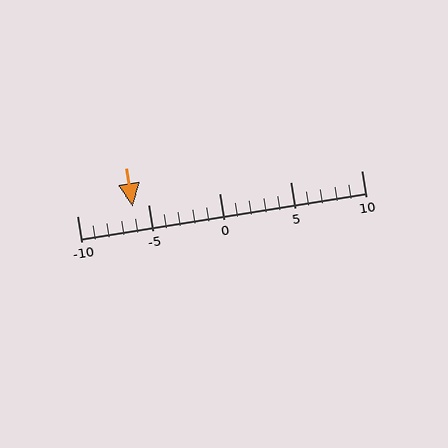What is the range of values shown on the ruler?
The ruler shows values from -10 to 10.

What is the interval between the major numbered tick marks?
The major tick marks are spaced 5 units apart.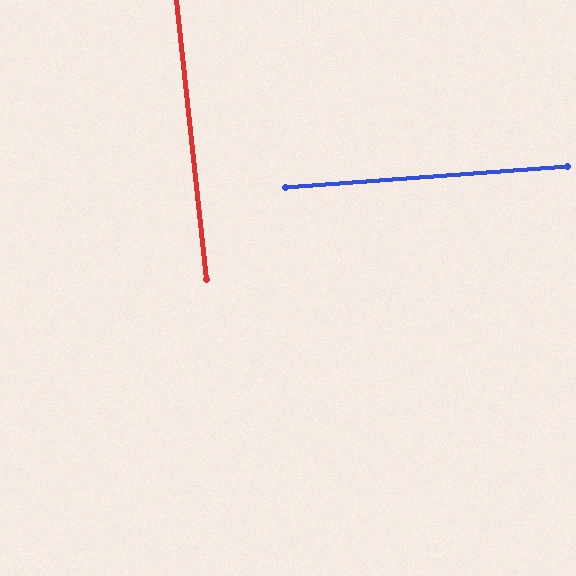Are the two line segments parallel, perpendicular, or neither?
Perpendicular — they meet at approximately 88°.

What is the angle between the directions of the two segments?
Approximately 88 degrees.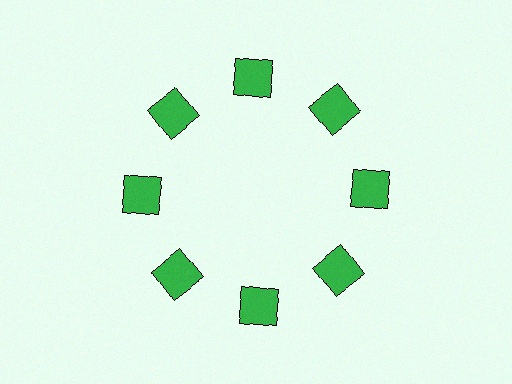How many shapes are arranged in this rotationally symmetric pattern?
There are 8 shapes, arranged in 8 groups of 1.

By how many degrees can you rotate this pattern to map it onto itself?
The pattern maps onto itself every 45 degrees of rotation.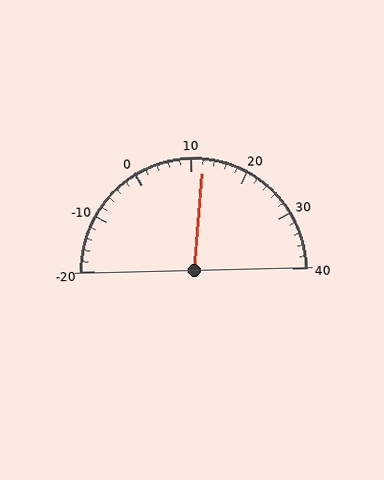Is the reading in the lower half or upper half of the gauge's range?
The reading is in the upper half of the range (-20 to 40).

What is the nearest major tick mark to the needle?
The nearest major tick mark is 10.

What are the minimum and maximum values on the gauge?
The gauge ranges from -20 to 40.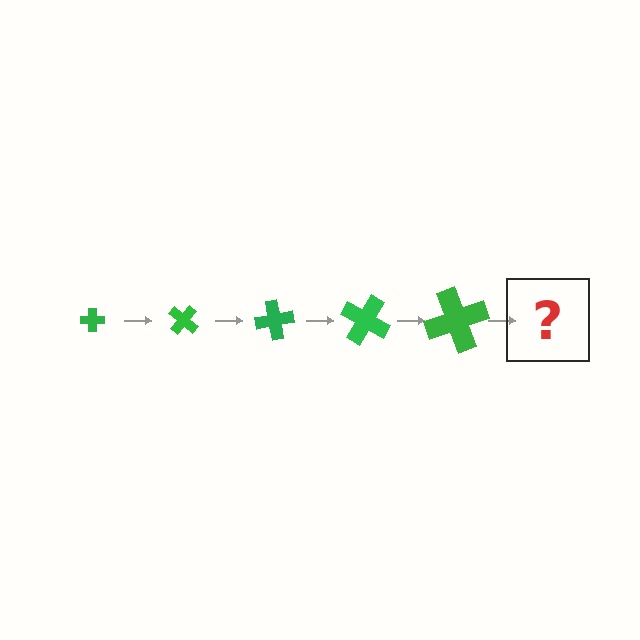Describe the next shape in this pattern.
It should be a cross, larger than the previous one and rotated 200 degrees from the start.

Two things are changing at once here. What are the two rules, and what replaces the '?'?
The two rules are that the cross grows larger each step and it rotates 40 degrees each step. The '?' should be a cross, larger than the previous one and rotated 200 degrees from the start.